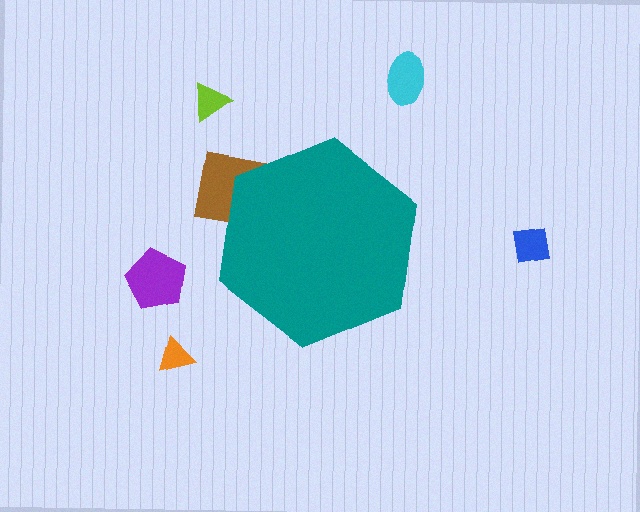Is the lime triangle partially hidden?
No, the lime triangle is fully visible.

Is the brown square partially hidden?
Yes, the brown square is partially hidden behind the teal hexagon.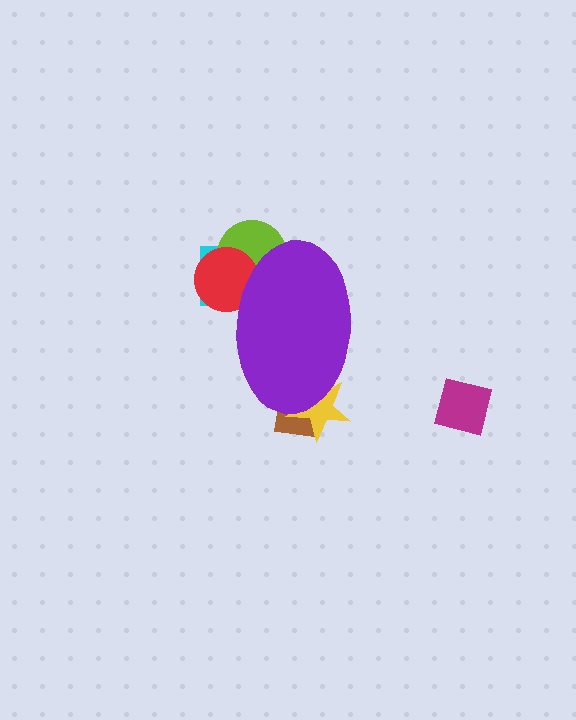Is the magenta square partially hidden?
No, the magenta square is fully visible.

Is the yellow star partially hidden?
Yes, the yellow star is partially hidden behind the purple ellipse.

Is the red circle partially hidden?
Yes, the red circle is partially hidden behind the purple ellipse.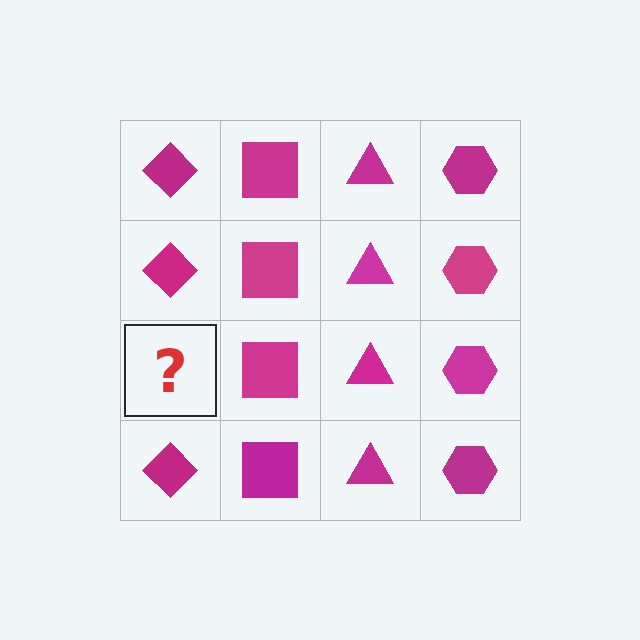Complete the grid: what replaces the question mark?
The question mark should be replaced with a magenta diamond.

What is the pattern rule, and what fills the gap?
The rule is that each column has a consistent shape. The gap should be filled with a magenta diamond.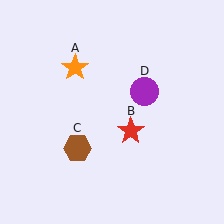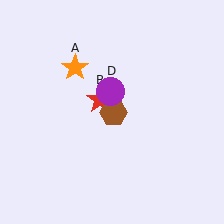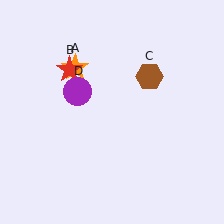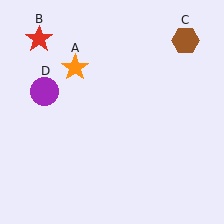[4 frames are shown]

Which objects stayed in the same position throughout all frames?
Orange star (object A) remained stationary.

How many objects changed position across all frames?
3 objects changed position: red star (object B), brown hexagon (object C), purple circle (object D).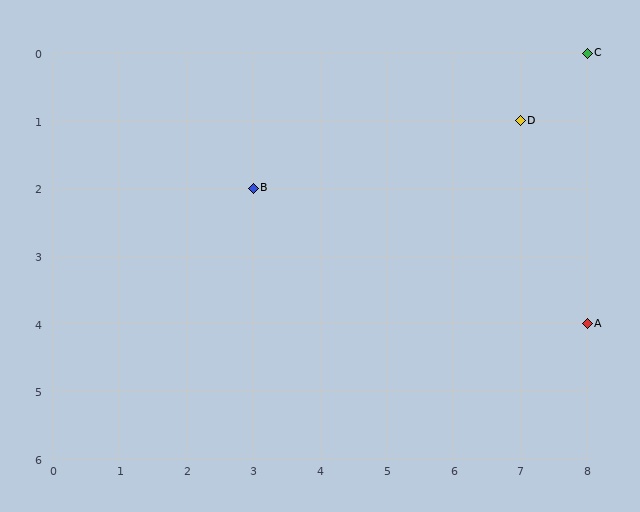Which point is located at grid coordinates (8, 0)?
Point C is at (8, 0).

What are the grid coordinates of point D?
Point D is at grid coordinates (7, 1).